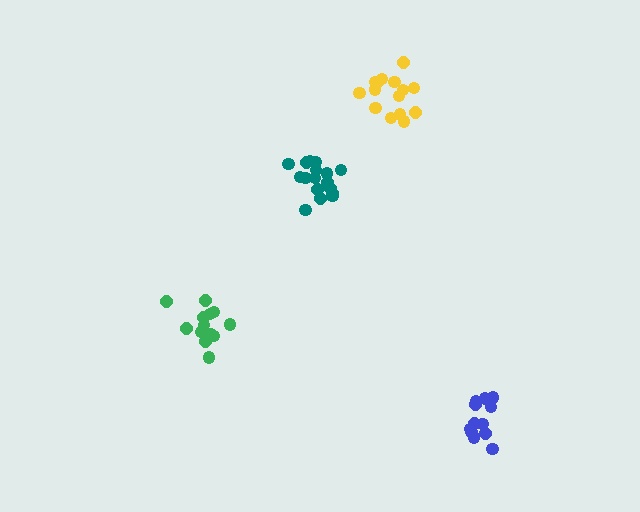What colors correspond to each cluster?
The clusters are colored: teal, blue, yellow, green.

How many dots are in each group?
Group 1: 17 dots, Group 2: 12 dots, Group 3: 15 dots, Group 4: 13 dots (57 total).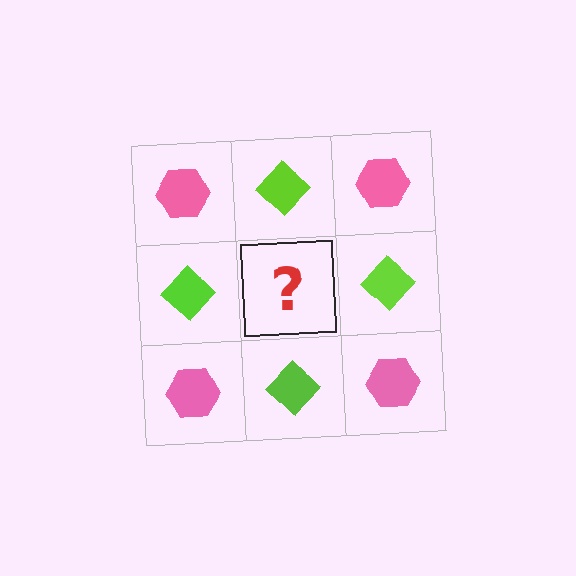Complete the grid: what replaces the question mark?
The question mark should be replaced with a pink hexagon.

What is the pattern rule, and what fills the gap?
The rule is that it alternates pink hexagon and lime diamond in a checkerboard pattern. The gap should be filled with a pink hexagon.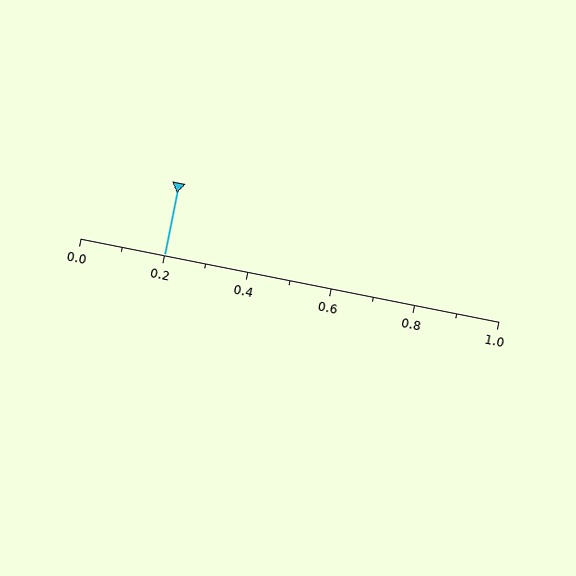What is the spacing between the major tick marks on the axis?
The major ticks are spaced 0.2 apart.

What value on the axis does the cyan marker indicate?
The marker indicates approximately 0.2.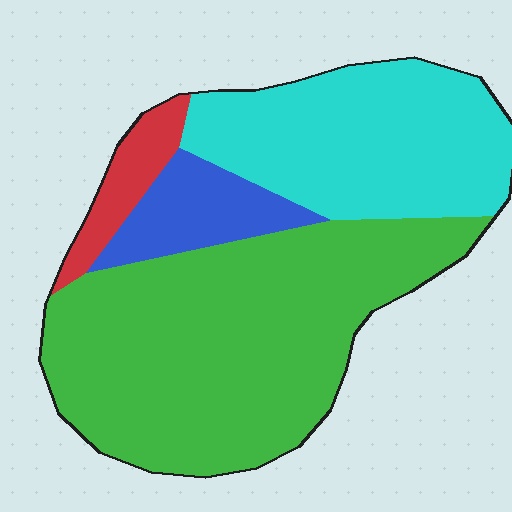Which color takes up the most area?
Green, at roughly 55%.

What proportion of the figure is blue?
Blue takes up about one tenth (1/10) of the figure.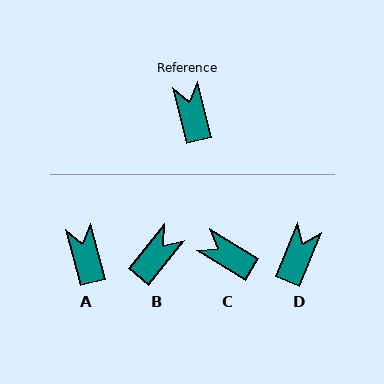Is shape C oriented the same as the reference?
No, it is off by about 43 degrees.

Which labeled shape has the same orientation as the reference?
A.